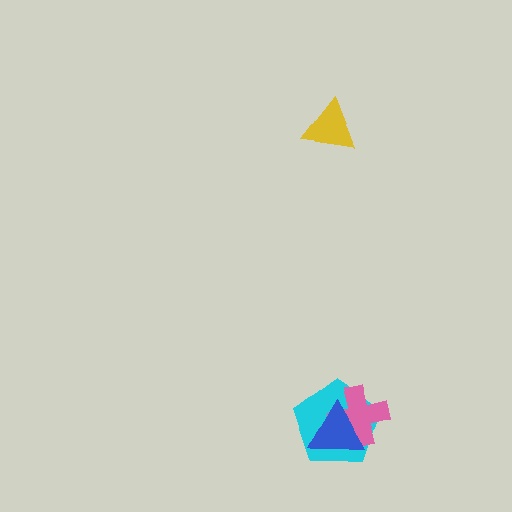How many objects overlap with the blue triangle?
2 objects overlap with the blue triangle.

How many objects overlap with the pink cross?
2 objects overlap with the pink cross.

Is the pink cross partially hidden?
Yes, it is partially covered by another shape.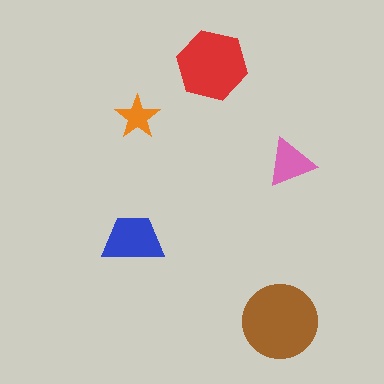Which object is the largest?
The brown circle.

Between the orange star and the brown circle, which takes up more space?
The brown circle.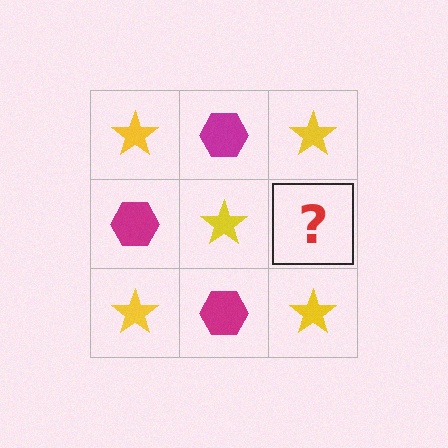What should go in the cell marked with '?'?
The missing cell should contain a magenta hexagon.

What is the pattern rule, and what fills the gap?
The rule is that it alternates yellow star and magenta hexagon in a checkerboard pattern. The gap should be filled with a magenta hexagon.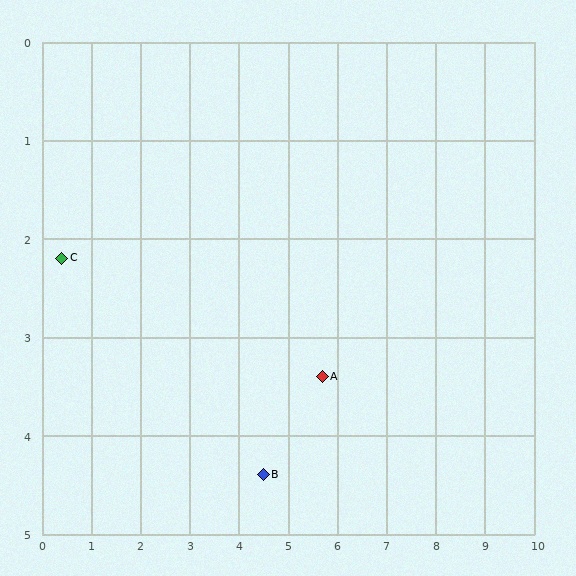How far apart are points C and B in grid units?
Points C and B are about 4.7 grid units apart.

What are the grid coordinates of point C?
Point C is at approximately (0.4, 2.2).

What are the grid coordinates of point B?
Point B is at approximately (4.5, 4.4).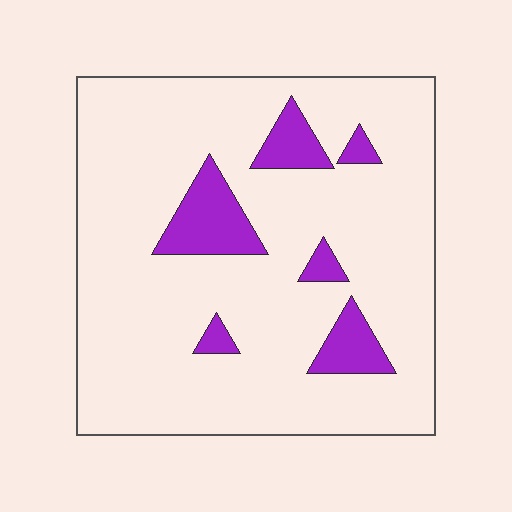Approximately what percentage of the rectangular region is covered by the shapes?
Approximately 10%.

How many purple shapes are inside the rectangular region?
6.